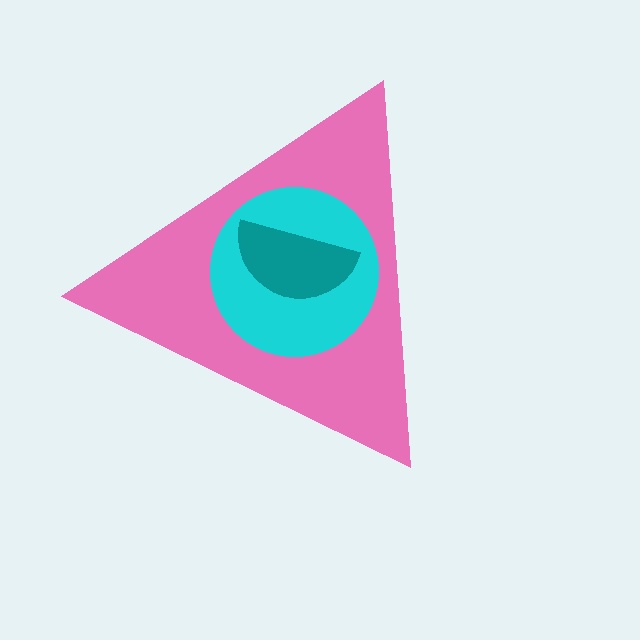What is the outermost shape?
The pink triangle.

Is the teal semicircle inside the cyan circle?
Yes.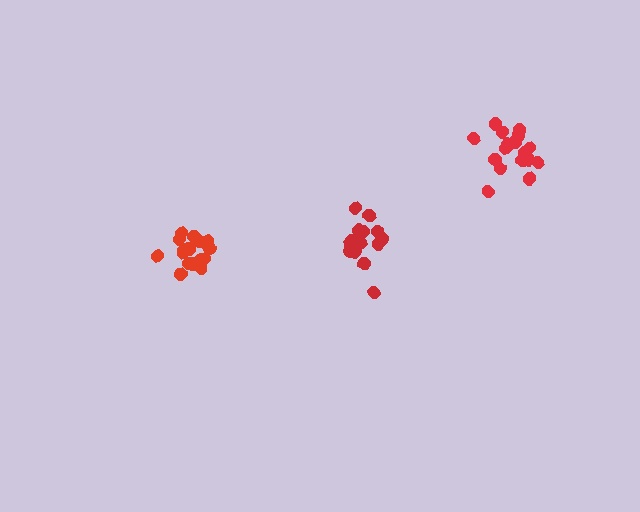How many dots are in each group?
Group 1: 15 dots, Group 2: 19 dots, Group 3: 18 dots (52 total).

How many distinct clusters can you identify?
There are 3 distinct clusters.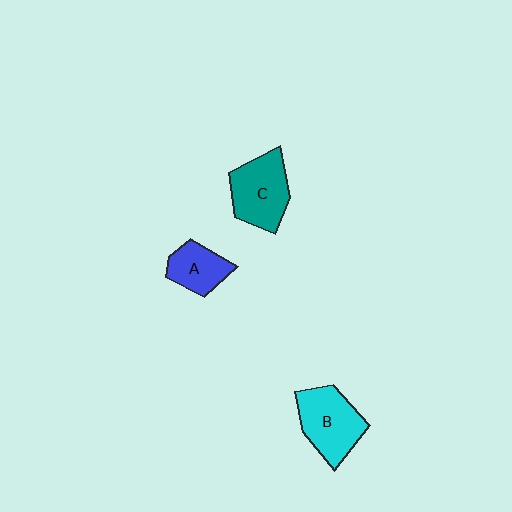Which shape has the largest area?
Shape B (cyan).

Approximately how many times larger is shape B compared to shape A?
Approximately 1.6 times.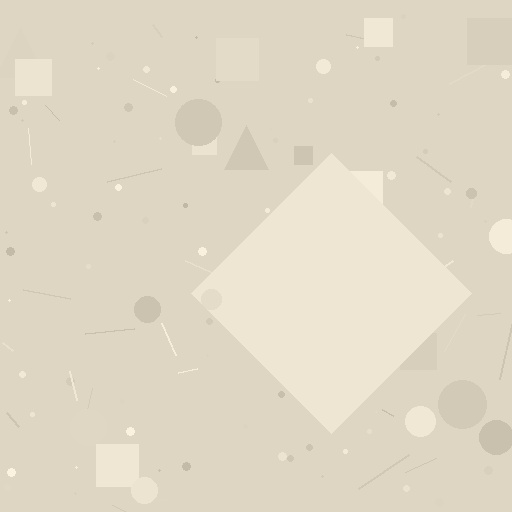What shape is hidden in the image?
A diamond is hidden in the image.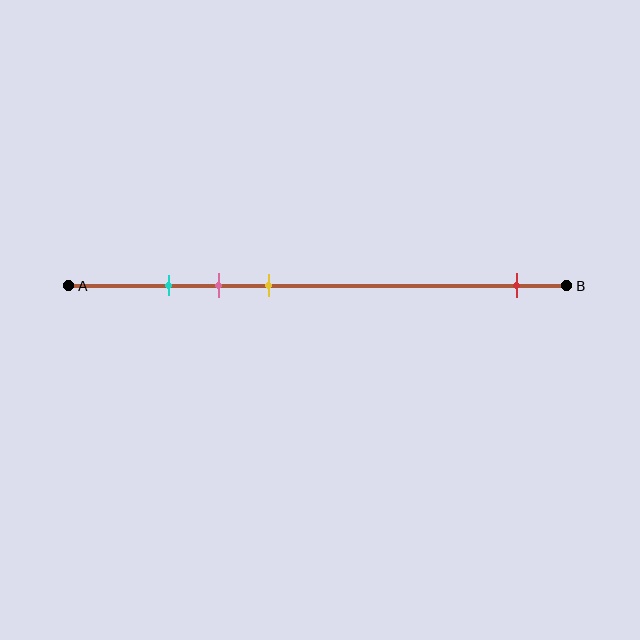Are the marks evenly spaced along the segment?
No, the marks are not evenly spaced.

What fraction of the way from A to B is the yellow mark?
The yellow mark is approximately 40% (0.4) of the way from A to B.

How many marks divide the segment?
There are 4 marks dividing the segment.